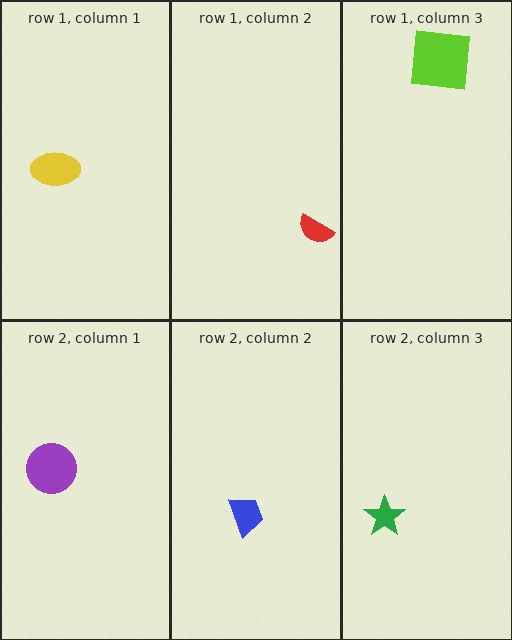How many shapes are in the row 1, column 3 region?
1.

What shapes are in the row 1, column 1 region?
The yellow ellipse.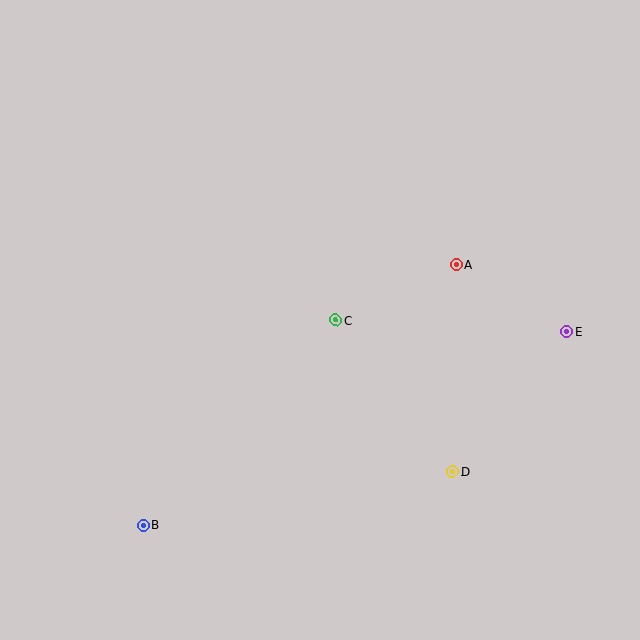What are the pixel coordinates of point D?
Point D is at (452, 472).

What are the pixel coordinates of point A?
Point A is at (456, 265).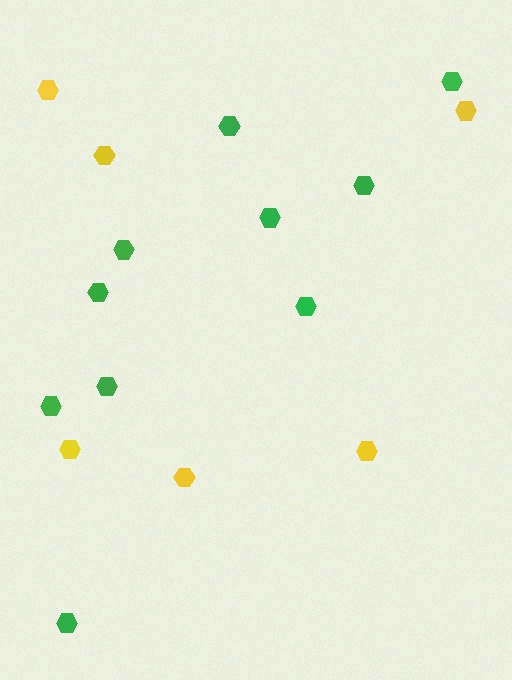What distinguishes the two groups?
There are 2 groups: one group of green hexagons (10) and one group of yellow hexagons (6).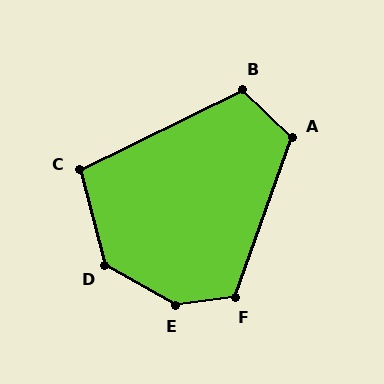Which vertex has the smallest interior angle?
C, at approximately 102 degrees.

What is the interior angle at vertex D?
Approximately 133 degrees (obtuse).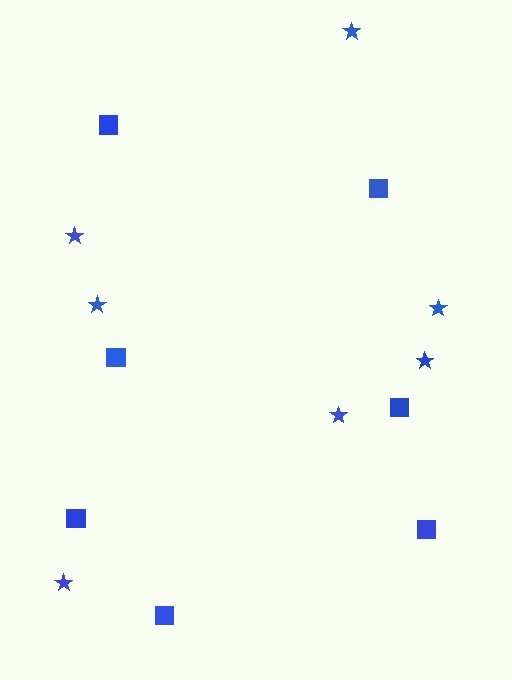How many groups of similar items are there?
There are 2 groups: one group of squares (7) and one group of stars (7).